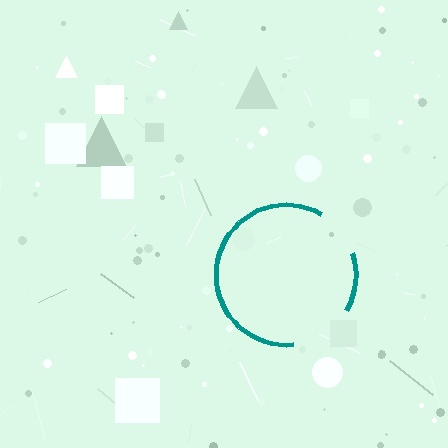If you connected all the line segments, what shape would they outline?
They would outline a circle.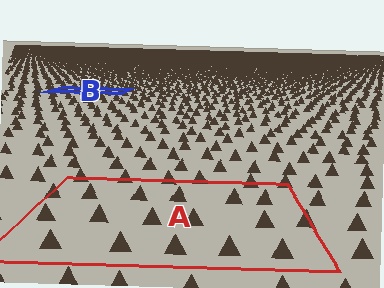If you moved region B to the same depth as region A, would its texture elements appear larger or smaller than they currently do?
They would appear larger. At a closer depth, the same texture elements are projected at a bigger on-screen size.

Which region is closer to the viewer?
Region A is closer. The texture elements there are larger and more spread out.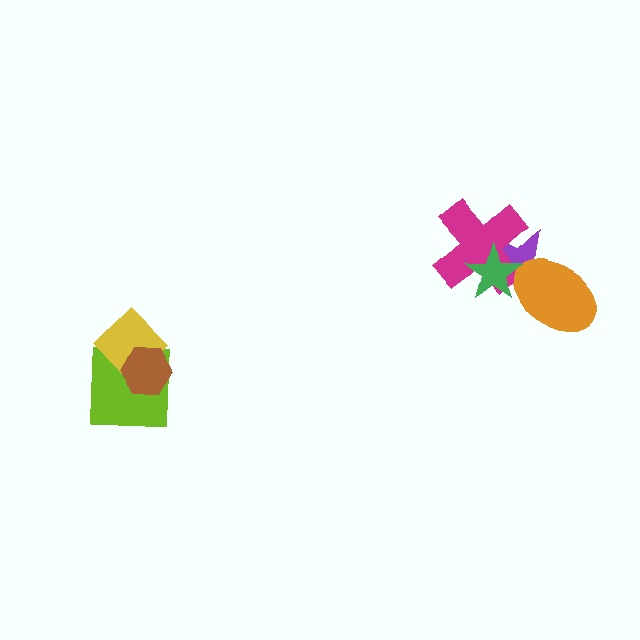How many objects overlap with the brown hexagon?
2 objects overlap with the brown hexagon.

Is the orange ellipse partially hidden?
Yes, it is partially covered by another shape.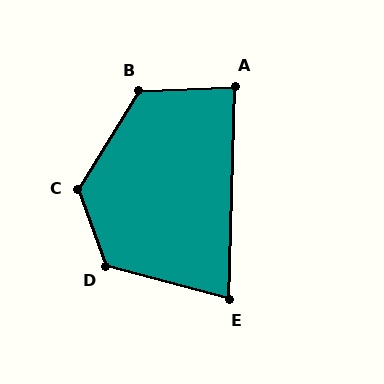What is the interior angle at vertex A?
Approximately 86 degrees (approximately right).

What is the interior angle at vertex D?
Approximately 125 degrees (obtuse).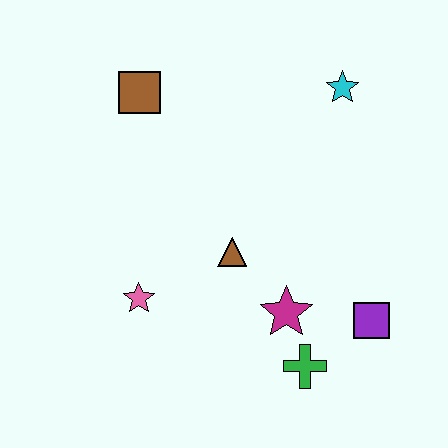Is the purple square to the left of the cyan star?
No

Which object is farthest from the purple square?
The brown square is farthest from the purple square.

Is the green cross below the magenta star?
Yes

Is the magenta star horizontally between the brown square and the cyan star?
Yes